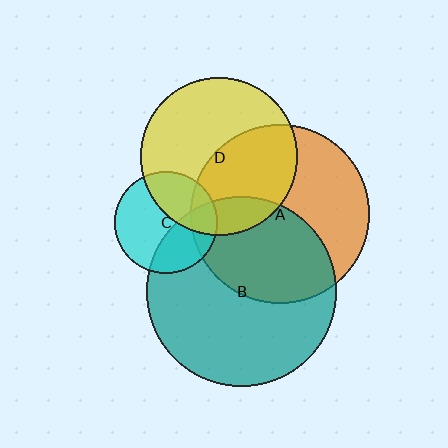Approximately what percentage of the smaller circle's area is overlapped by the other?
Approximately 15%.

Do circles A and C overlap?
Yes.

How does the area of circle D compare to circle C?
Approximately 2.4 times.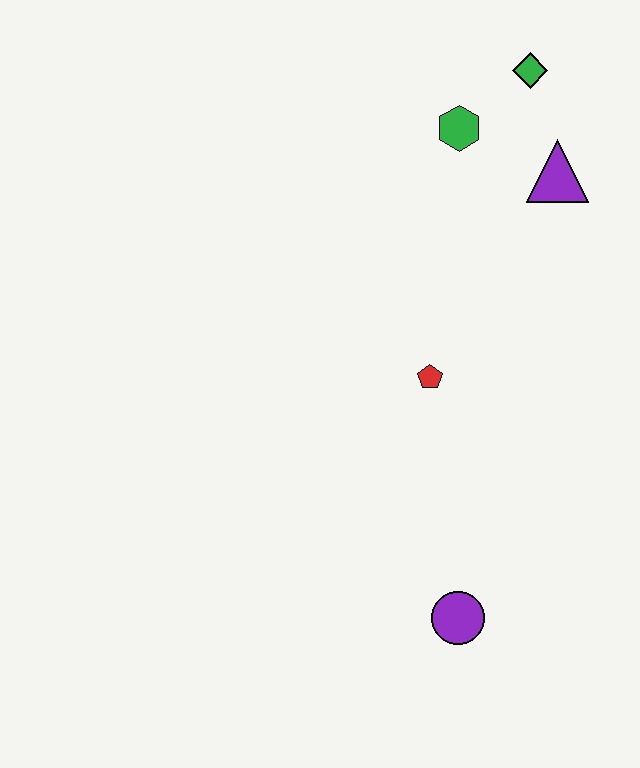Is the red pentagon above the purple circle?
Yes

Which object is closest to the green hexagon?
The green diamond is closest to the green hexagon.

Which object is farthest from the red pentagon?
The green diamond is farthest from the red pentagon.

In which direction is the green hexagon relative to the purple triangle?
The green hexagon is to the left of the purple triangle.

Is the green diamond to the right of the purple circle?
Yes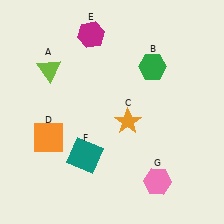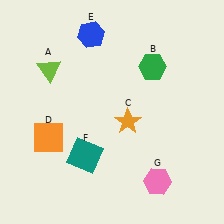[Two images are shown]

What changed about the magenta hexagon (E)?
In Image 1, E is magenta. In Image 2, it changed to blue.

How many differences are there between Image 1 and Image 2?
There is 1 difference between the two images.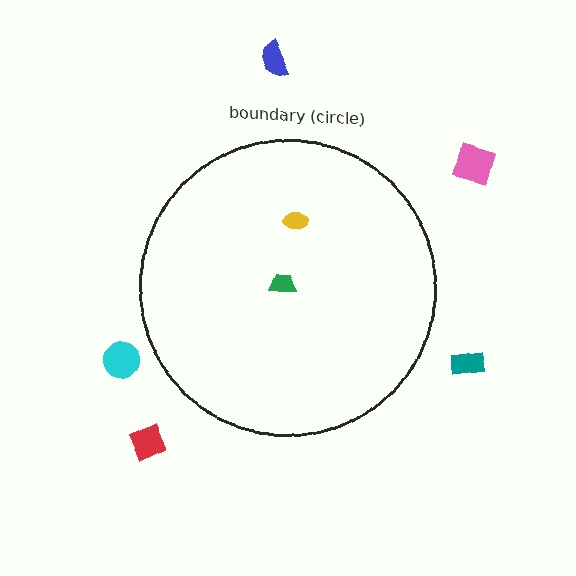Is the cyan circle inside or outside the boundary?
Outside.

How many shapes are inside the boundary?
2 inside, 5 outside.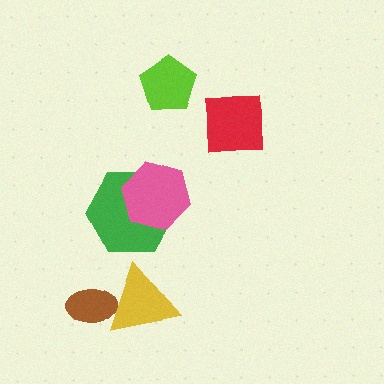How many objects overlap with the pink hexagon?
1 object overlaps with the pink hexagon.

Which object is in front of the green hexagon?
The pink hexagon is in front of the green hexagon.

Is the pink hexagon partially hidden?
No, no other shape covers it.